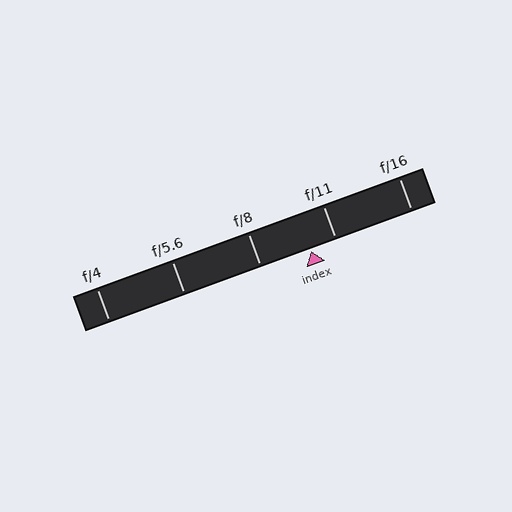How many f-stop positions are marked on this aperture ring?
There are 5 f-stop positions marked.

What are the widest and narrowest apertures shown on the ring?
The widest aperture shown is f/4 and the narrowest is f/16.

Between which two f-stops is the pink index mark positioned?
The index mark is between f/8 and f/11.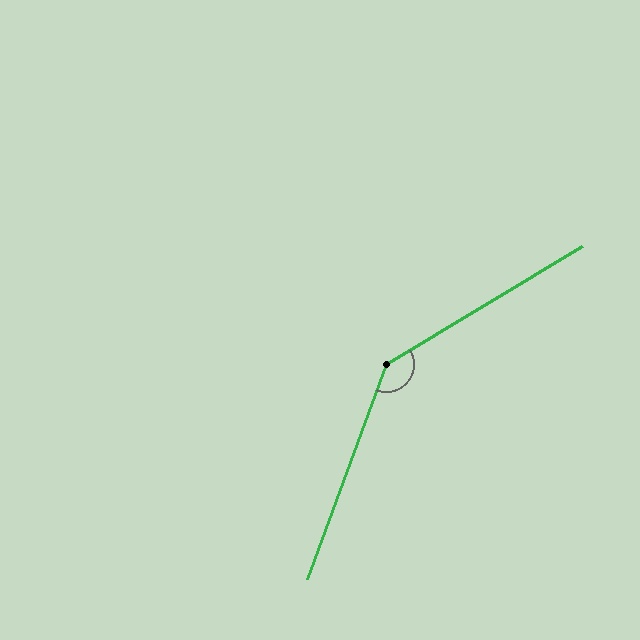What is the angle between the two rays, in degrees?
Approximately 141 degrees.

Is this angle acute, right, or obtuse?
It is obtuse.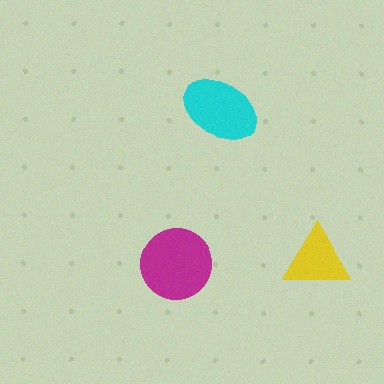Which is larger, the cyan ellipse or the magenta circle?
The magenta circle.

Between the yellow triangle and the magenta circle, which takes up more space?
The magenta circle.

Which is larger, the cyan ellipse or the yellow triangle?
The cyan ellipse.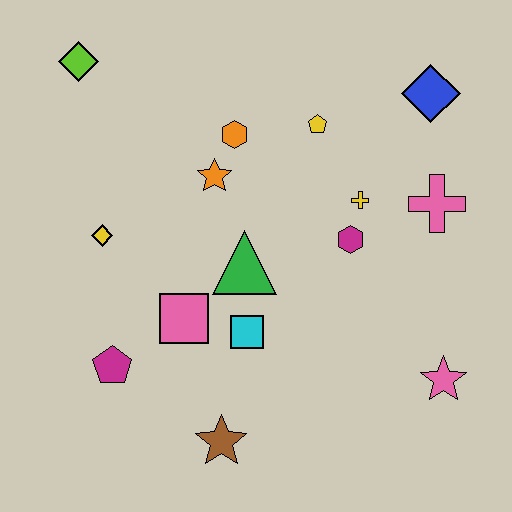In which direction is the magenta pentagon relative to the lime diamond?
The magenta pentagon is below the lime diamond.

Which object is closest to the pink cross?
The yellow cross is closest to the pink cross.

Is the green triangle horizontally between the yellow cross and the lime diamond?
Yes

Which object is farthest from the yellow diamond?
The pink star is farthest from the yellow diamond.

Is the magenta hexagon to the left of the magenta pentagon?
No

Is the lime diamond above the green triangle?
Yes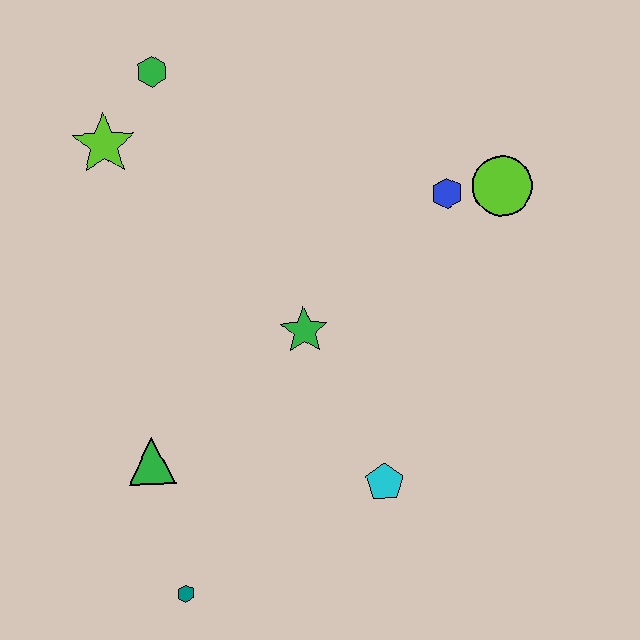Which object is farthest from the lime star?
The teal hexagon is farthest from the lime star.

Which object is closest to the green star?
The cyan pentagon is closest to the green star.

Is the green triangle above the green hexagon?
No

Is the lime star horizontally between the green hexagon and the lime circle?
No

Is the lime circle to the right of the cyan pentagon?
Yes